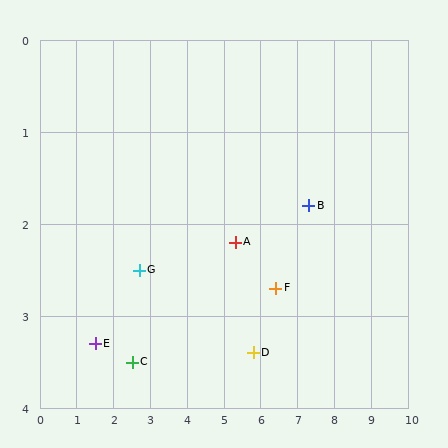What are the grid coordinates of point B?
Point B is at approximately (7.3, 1.8).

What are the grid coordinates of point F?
Point F is at approximately (6.4, 2.7).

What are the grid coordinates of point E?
Point E is at approximately (1.5, 3.3).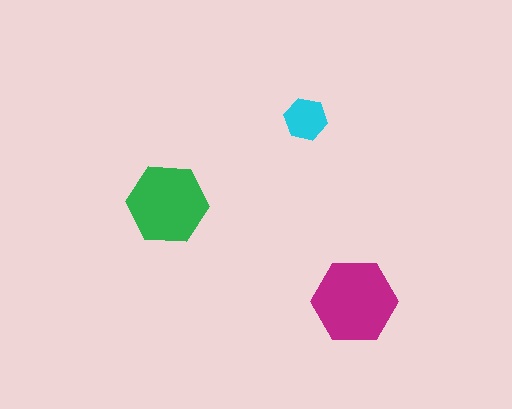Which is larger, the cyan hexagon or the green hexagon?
The green one.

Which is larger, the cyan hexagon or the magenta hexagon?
The magenta one.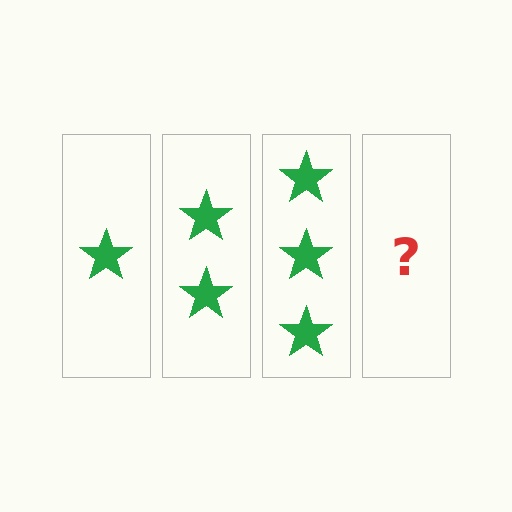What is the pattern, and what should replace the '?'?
The pattern is that each step adds one more star. The '?' should be 4 stars.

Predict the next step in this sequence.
The next step is 4 stars.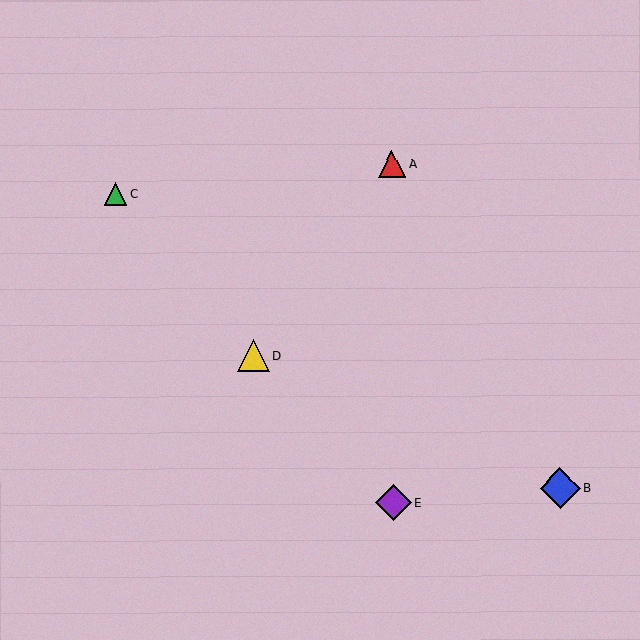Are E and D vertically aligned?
No, E is at x≈393 and D is at x≈254.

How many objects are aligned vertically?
2 objects (A, E) are aligned vertically.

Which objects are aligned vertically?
Objects A, E are aligned vertically.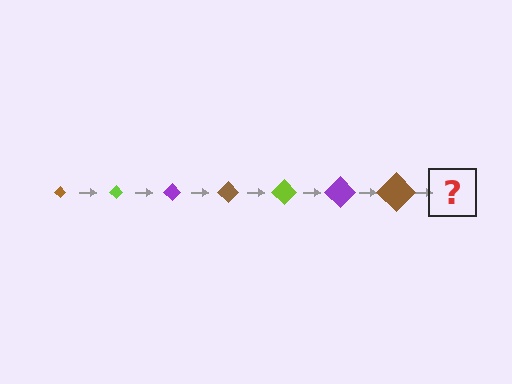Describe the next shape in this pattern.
It should be a lime diamond, larger than the previous one.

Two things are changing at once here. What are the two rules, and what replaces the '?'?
The two rules are that the diamond grows larger each step and the color cycles through brown, lime, and purple. The '?' should be a lime diamond, larger than the previous one.